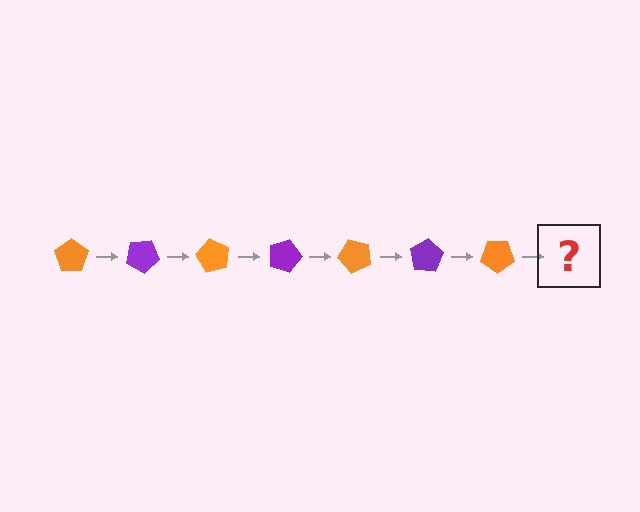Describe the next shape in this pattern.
It should be a purple pentagon, rotated 210 degrees from the start.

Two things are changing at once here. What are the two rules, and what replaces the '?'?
The two rules are that it rotates 30 degrees each step and the color cycles through orange and purple. The '?' should be a purple pentagon, rotated 210 degrees from the start.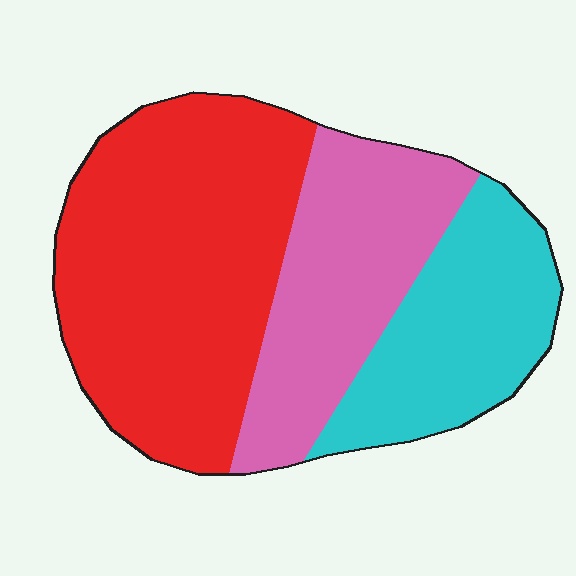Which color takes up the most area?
Red, at roughly 50%.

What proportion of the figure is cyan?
Cyan covers about 25% of the figure.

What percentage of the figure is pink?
Pink takes up between a quarter and a half of the figure.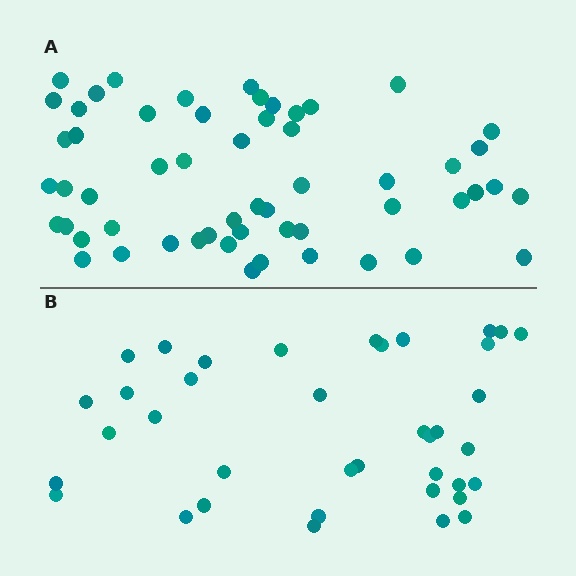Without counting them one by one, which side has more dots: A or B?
Region A (the top region) has more dots.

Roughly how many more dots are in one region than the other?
Region A has approximately 20 more dots than region B.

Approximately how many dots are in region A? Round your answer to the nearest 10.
About 60 dots. (The exact count is 56, which rounds to 60.)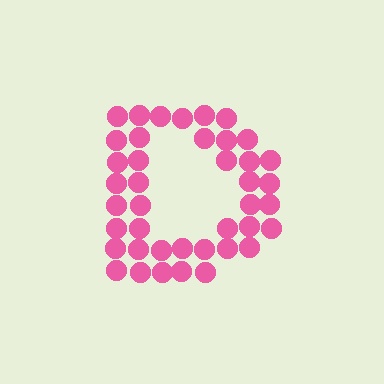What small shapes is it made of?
It is made of small circles.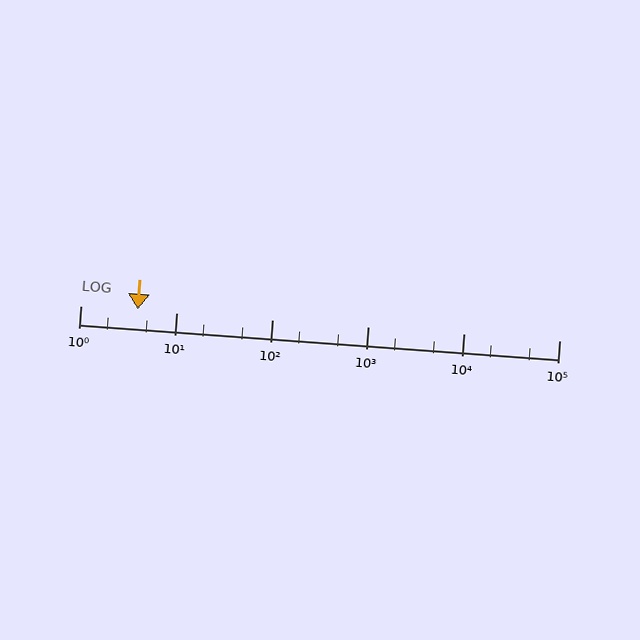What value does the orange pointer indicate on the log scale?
The pointer indicates approximately 4.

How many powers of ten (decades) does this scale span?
The scale spans 5 decades, from 1 to 100000.